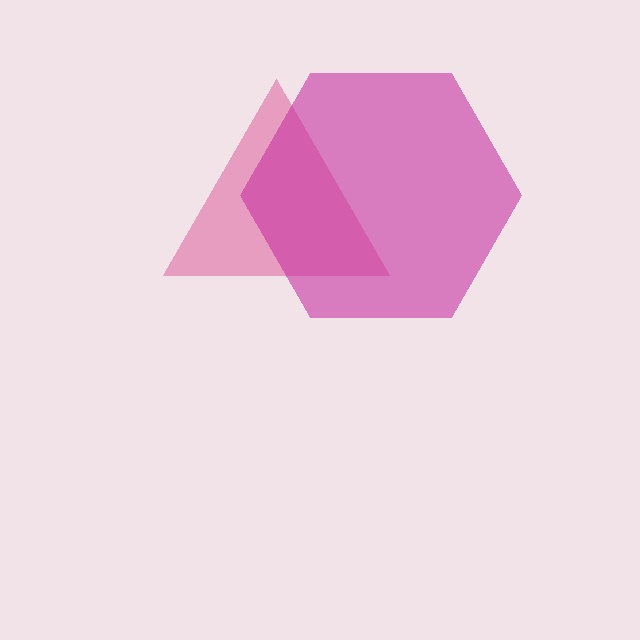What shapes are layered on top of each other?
The layered shapes are: a pink triangle, a magenta hexagon.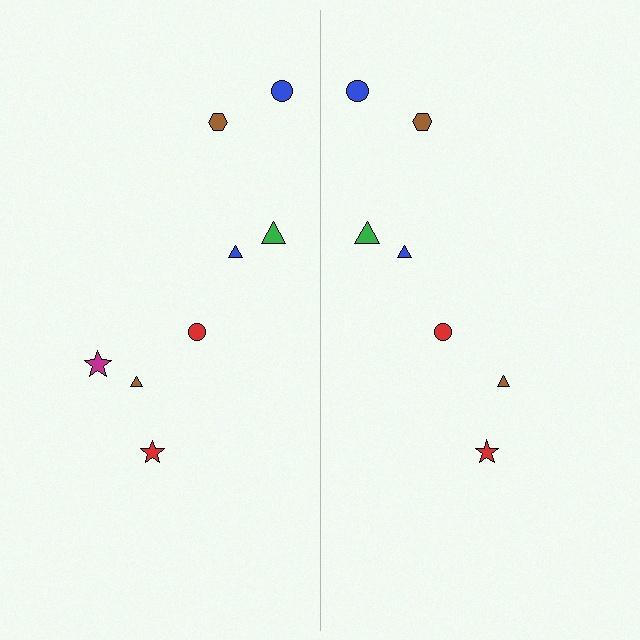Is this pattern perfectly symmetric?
No, the pattern is not perfectly symmetric. A magenta star is missing from the right side.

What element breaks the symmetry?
A magenta star is missing from the right side.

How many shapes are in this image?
There are 15 shapes in this image.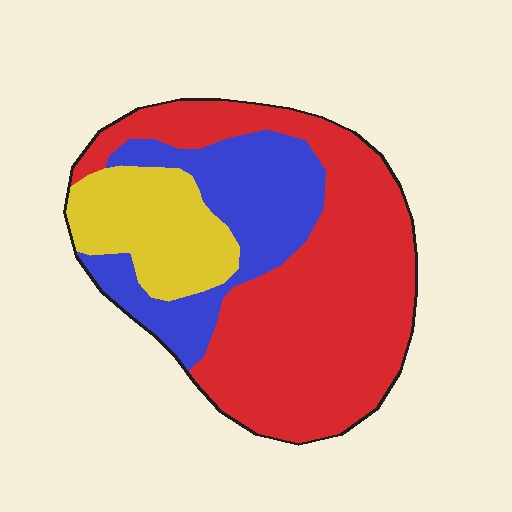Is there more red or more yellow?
Red.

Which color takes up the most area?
Red, at roughly 55%.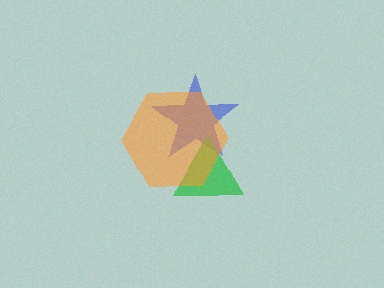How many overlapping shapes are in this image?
There are 3 overlapping shapes in the image.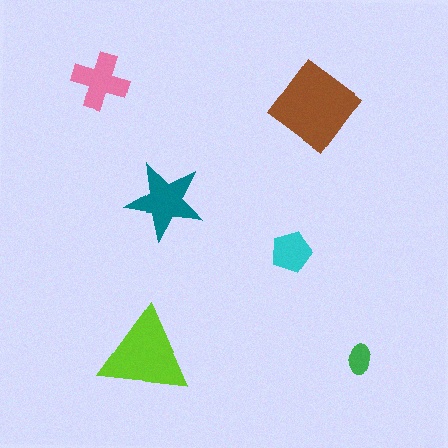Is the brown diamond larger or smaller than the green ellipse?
Larger.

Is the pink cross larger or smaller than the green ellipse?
Larger.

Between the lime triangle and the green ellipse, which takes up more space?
The lime triangle.